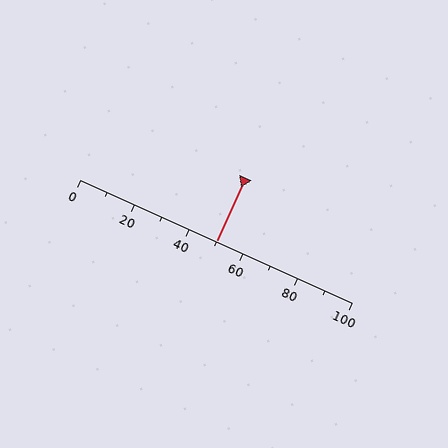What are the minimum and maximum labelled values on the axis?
The axis runs from 0 to 100.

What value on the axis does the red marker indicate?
The marker indicates approximately 50.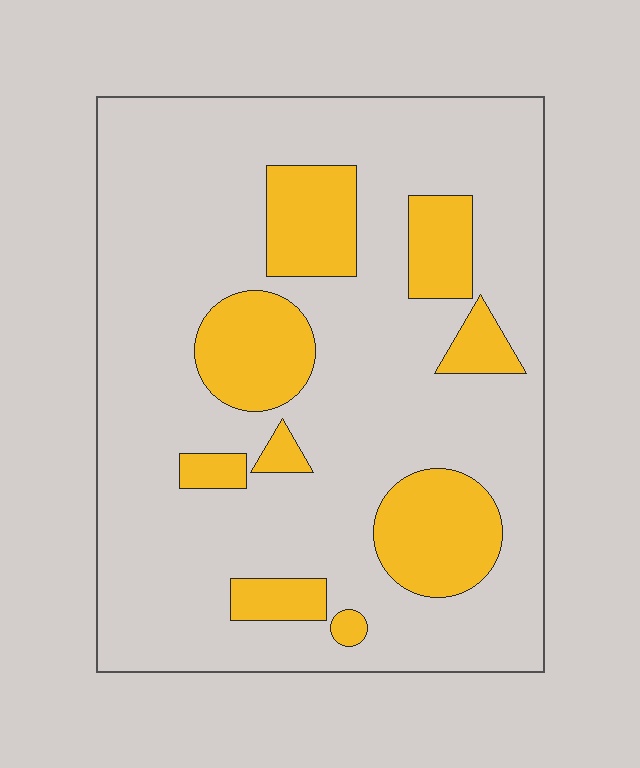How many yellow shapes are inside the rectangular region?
9.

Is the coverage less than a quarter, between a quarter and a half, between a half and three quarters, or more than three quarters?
Less than a quarter.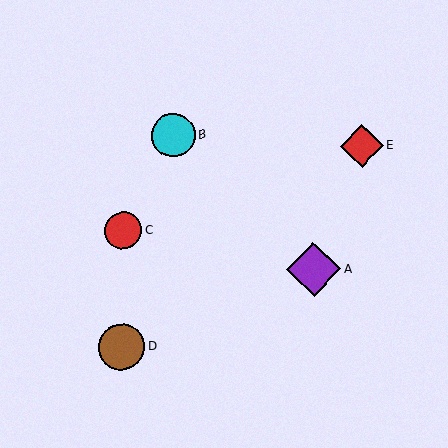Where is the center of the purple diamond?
The center of the purple diamond is at (314, 269).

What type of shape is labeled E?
Shape E is a red diamond.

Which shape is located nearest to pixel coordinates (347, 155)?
The red diamond (labeled E) at (362, 146) is nearest to that location.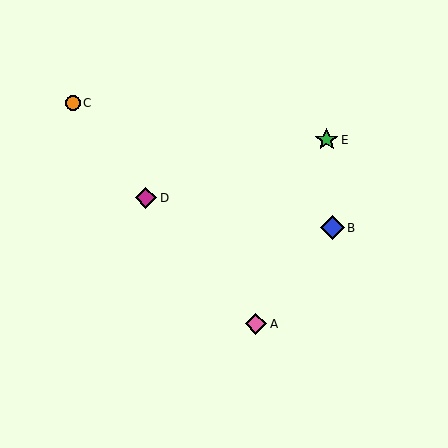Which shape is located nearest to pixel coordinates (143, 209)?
The magenta diamond (labeled D) at (146, 198) is nearest to that location.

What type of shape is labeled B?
Shape B is a blue diamond.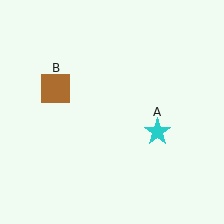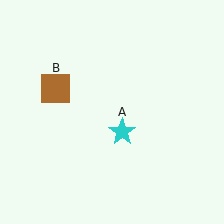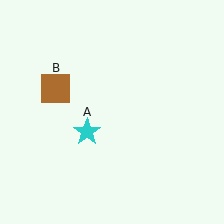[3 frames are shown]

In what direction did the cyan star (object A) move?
The cyan star (object A) moved left.